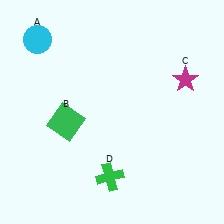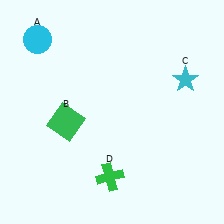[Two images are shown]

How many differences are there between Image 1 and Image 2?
There is 1 difference between the two images.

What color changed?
The star (C) changed from magenta in Image 1 to cyan in Image 2.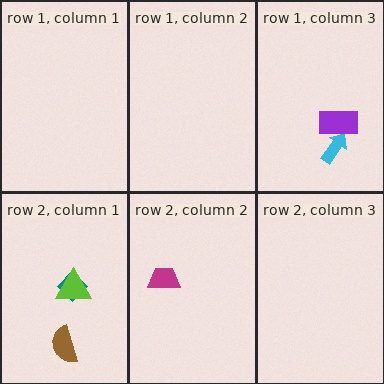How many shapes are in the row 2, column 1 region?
3.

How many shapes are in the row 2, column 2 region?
1.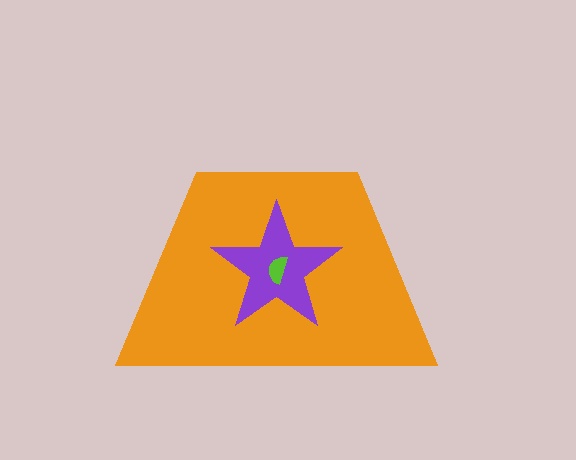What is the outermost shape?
The orange trapezoid.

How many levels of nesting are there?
3.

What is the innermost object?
The lime semicircle.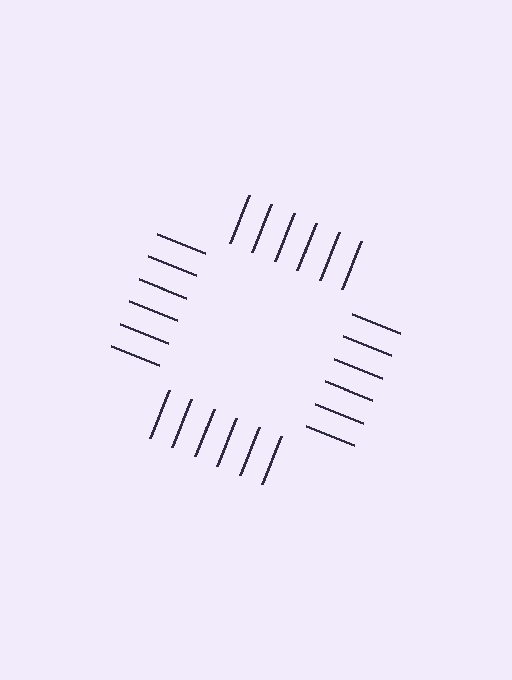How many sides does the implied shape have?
4 sides — the line-ends trace a square.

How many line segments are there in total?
24 — 6 along each of the 4 edges.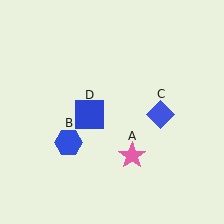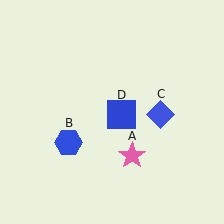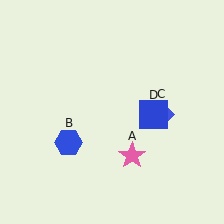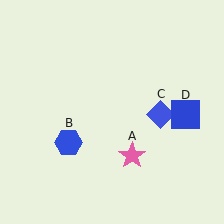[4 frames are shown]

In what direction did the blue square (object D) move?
The blue square (object D) moved right.